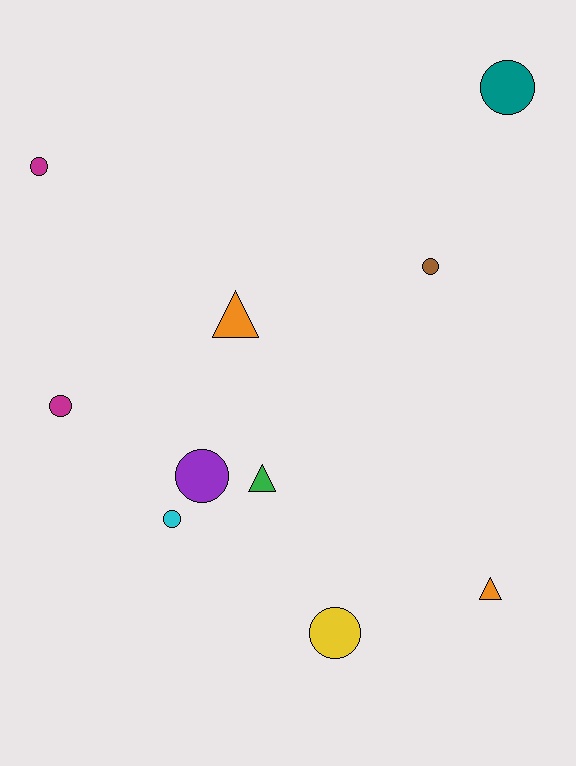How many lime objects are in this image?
There are no lime objects.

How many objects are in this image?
There are 10 objects.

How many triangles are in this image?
There are 3 triangles.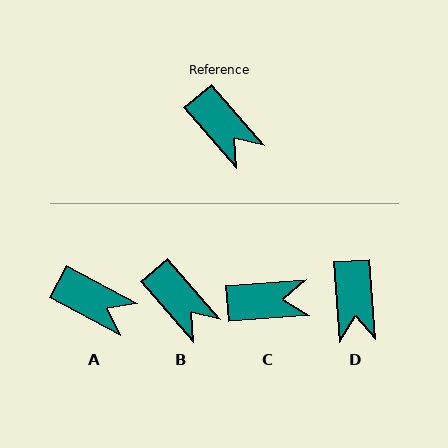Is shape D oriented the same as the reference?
No, it is off by about 37 degrees.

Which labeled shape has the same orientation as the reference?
B.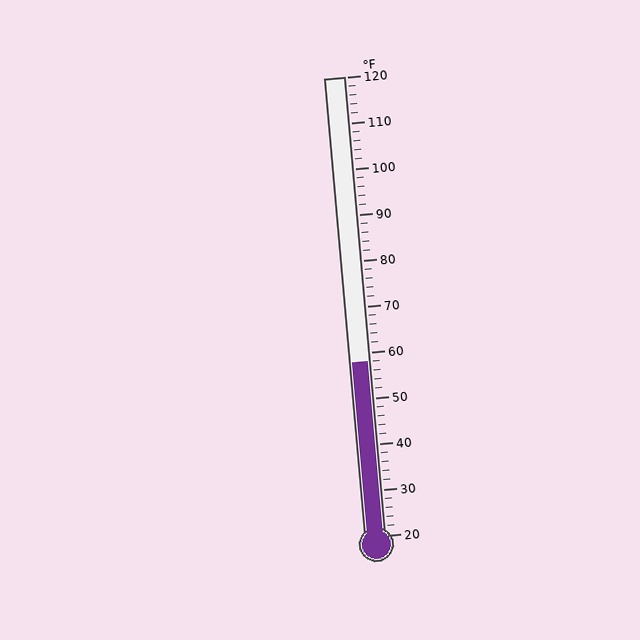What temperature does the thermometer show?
The thermometer shows approximately 58°F.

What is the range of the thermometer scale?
The thermometer scale ranges from 20°F to 120°F.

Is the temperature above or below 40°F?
The temperature is above 40°F.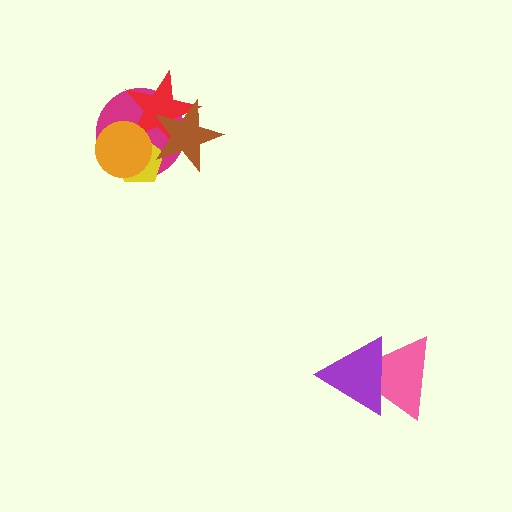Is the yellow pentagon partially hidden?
Yes, it is partially covered by another shape.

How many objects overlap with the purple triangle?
1 object overlaps with the purple triangle.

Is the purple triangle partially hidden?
No, no other shape covers it.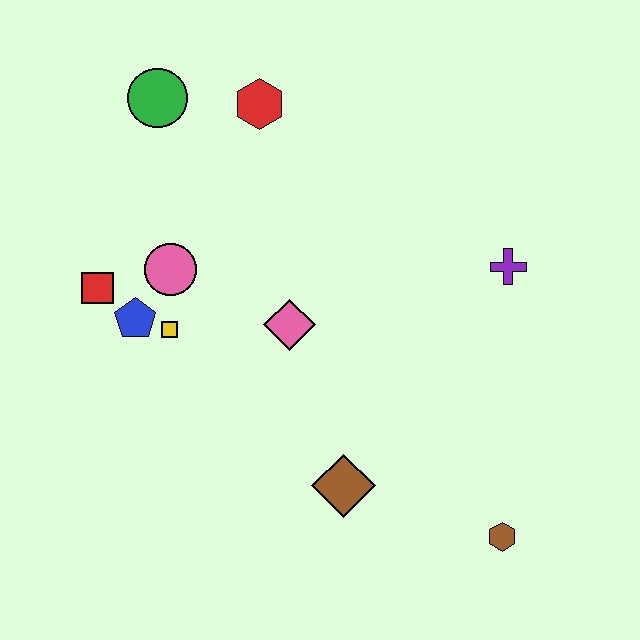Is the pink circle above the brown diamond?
Yes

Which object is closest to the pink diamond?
The yellow square is closest to the pink diamond.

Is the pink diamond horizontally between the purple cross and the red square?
Yes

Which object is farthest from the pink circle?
The brown hexagon is farthest from the pink circle.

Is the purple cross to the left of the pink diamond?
No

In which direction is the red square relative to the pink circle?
The red square is to the left of the pink circle.